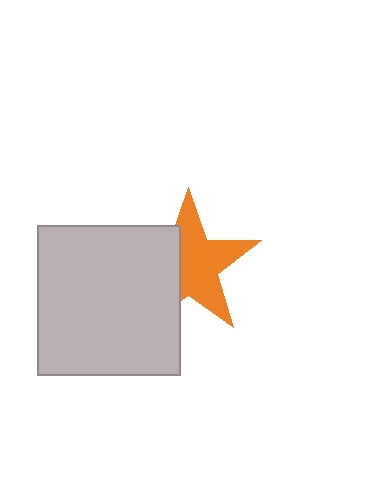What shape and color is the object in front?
The object in front is a light gray rectangle.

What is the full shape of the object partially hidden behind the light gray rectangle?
The partially hidden object is an orange star.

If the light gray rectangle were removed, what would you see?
You would see the complete orange star.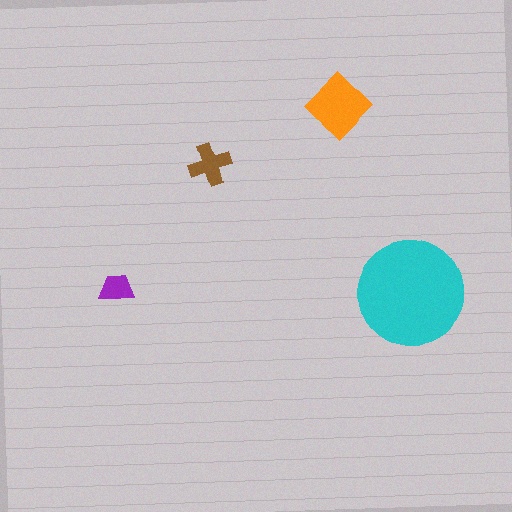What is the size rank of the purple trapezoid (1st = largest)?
4th.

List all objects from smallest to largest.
The purple trapezoid, the brown cross, the orange diamond, the cyan circle.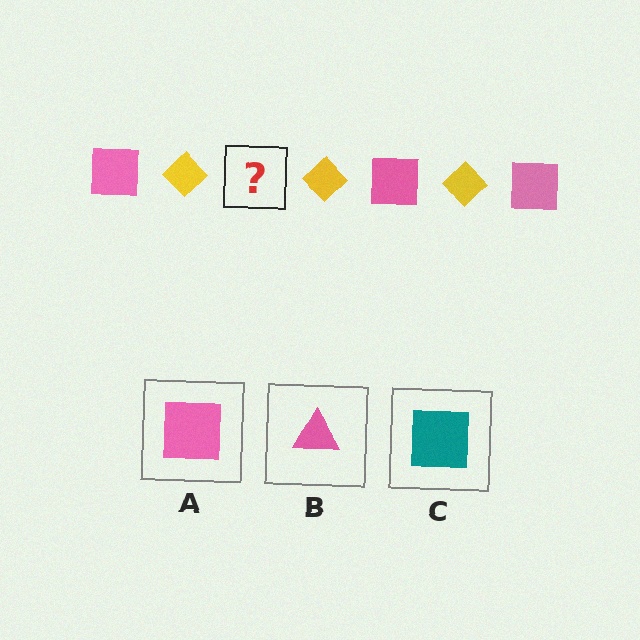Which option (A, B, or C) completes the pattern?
A.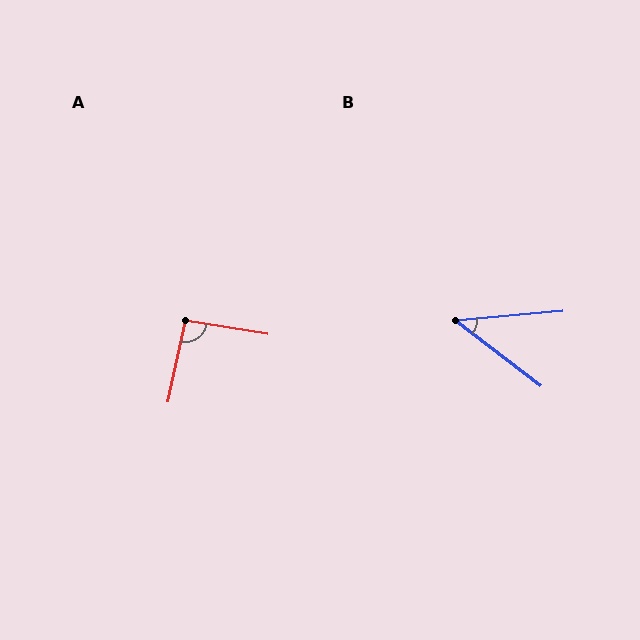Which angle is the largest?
A, at approximately 93 degrees.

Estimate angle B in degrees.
Approximately 43 degrees.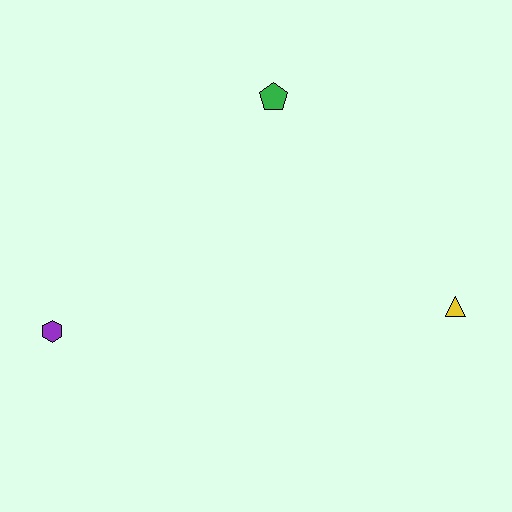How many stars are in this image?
There are no stars.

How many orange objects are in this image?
There are no orange objects.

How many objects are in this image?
There are 3 objects.